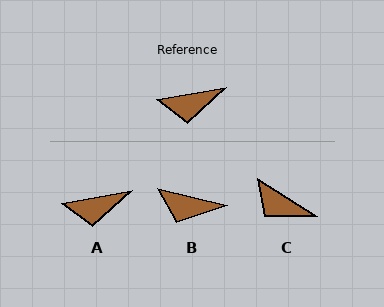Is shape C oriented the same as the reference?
No, it is off by about 42 degrees.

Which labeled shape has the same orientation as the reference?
A.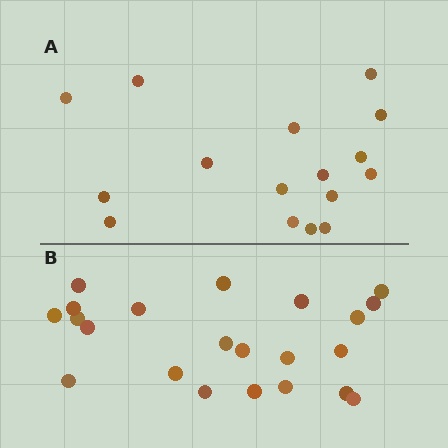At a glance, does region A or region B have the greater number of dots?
Region B (the bottom region) has more dots.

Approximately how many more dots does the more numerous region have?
Region B has about 6 more dots than region A.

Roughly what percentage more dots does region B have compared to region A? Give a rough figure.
About 40% more.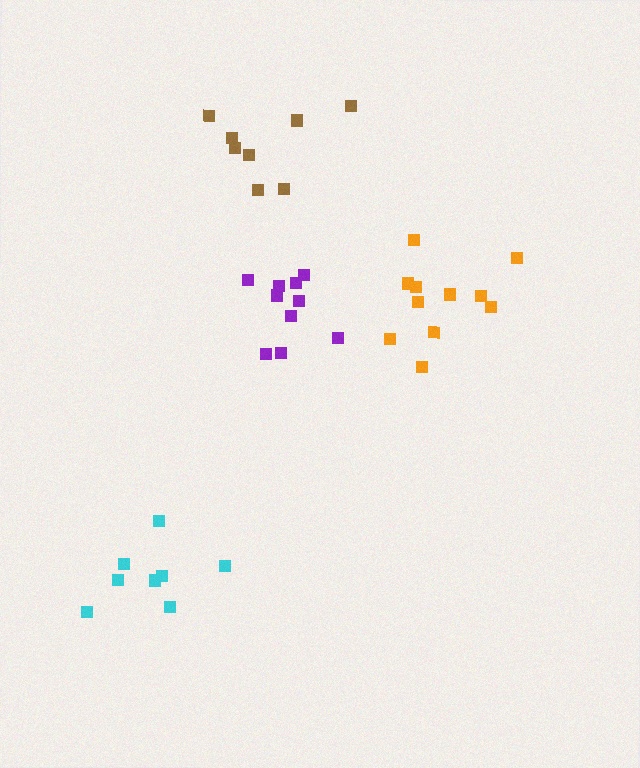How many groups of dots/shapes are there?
There are 4 groups.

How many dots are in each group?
Group 1: 11 dots, Group 2: 8 dots, Group 3: 8 dots, Group 4: 10 dots (37 total).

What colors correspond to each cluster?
The clusters are colored: orange, brown, cyan, purple.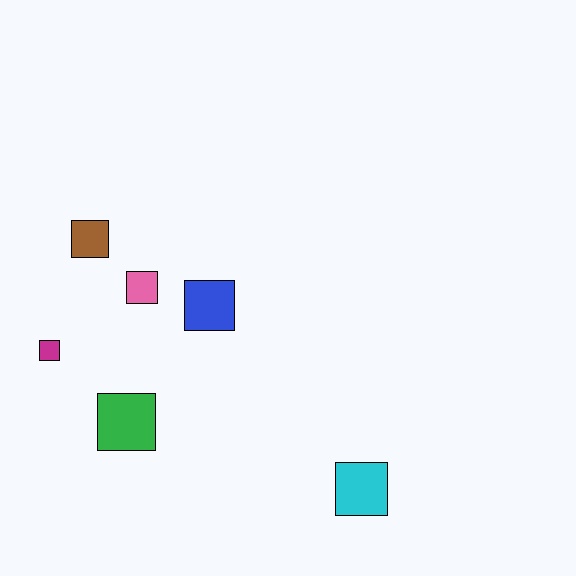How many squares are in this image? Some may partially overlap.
There are 6 squares.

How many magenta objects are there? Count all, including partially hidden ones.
There is 1 magenta object.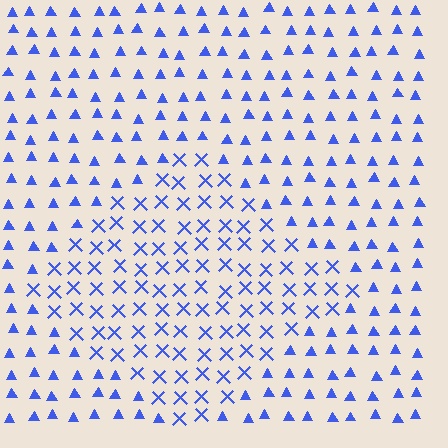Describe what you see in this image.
The image is filled with small blue elements arranged in a uniform grid. A diamond-shaped region contains X marks, while the surrounding area contains triangles. The boundary is defined purely by the change in element shape.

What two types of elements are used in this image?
The image uses X marks inside the diamond region and triangles outside it.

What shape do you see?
I see a diamond.